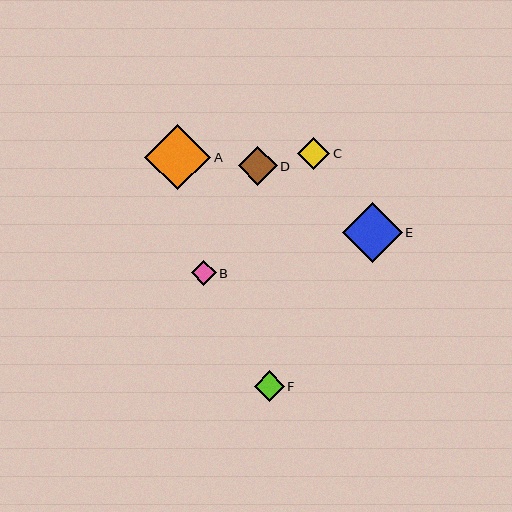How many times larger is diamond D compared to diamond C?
Diamond D is approximately 1.2 times the size of diamond C.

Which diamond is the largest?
Diamond A is the largest with a size of approximately 66 pixels.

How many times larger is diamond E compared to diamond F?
Diamond E is approximately 2.0 times the size of diamond F.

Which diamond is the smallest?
Diamond B is the smallest with a size of approximately 25 pixels.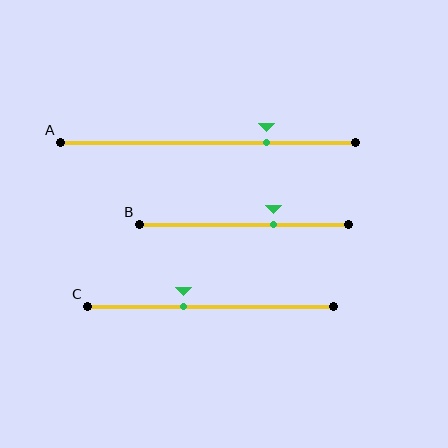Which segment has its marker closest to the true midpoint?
Segment C has its marker closest to the true midpoint.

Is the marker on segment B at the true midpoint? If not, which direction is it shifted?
No, the marker on segment B is shifted to the right by about 14% of the segment length.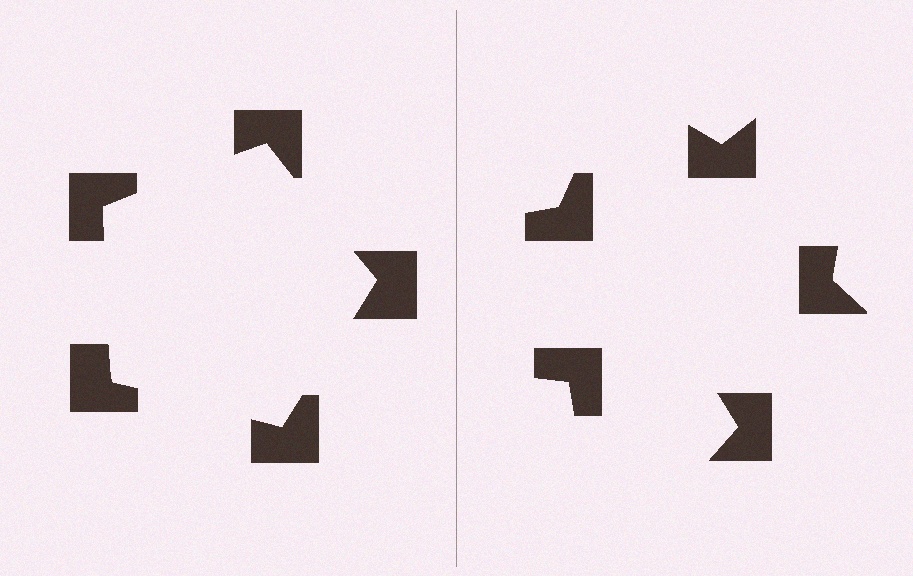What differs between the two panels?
The notched squares are positioned identically on both sides; only the wedge orientations differ. On the left they align to a pentagon; on the right they are misaligned.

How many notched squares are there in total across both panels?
10 — 5 on each side.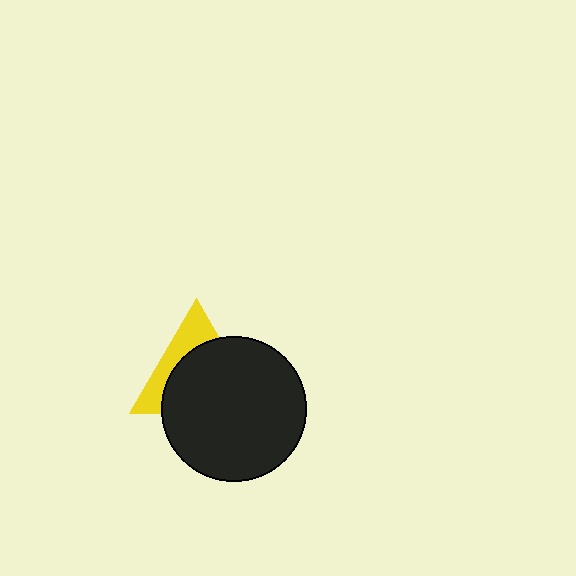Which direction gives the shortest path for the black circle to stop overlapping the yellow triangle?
Moving down gives the shortest separation.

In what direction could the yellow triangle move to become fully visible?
The yellow triangle could move up. That would shift it out from behind the black circle entirely.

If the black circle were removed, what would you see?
You would see the complete yellow triangle.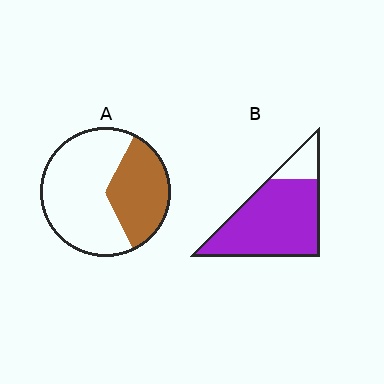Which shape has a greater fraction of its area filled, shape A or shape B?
Shape B.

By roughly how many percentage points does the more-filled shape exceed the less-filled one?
By roughly 50 percentage points (B over A).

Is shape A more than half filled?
No.